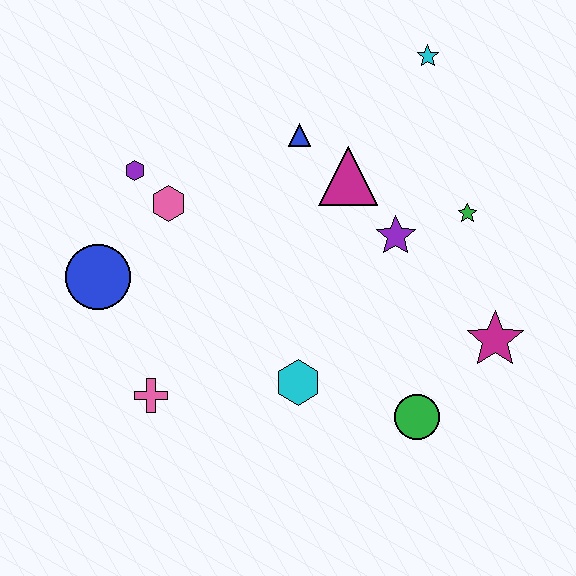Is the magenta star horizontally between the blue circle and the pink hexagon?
No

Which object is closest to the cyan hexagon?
The green circle is closest to the cyan hexagon.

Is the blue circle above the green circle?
Yes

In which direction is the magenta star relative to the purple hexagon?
The magenta star is to the right of the purple hexagon.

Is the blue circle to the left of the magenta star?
Yes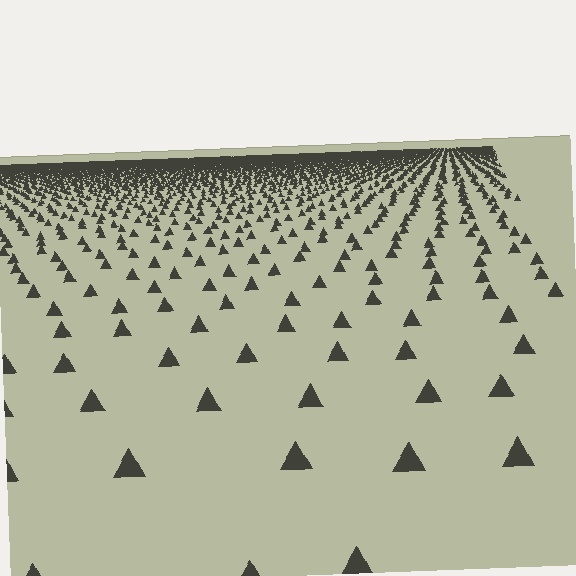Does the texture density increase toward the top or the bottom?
Density increases toward the top.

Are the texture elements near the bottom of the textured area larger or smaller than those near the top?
Larger. Near the bottom, elements are closer to the viewer and appear at a bigger on-screen size.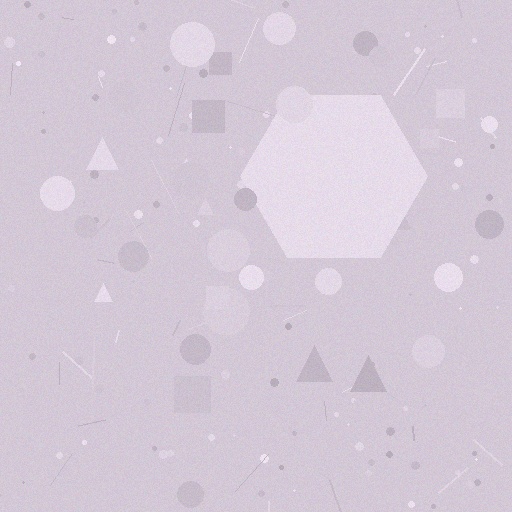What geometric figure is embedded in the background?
A hexagon is embedded in the background.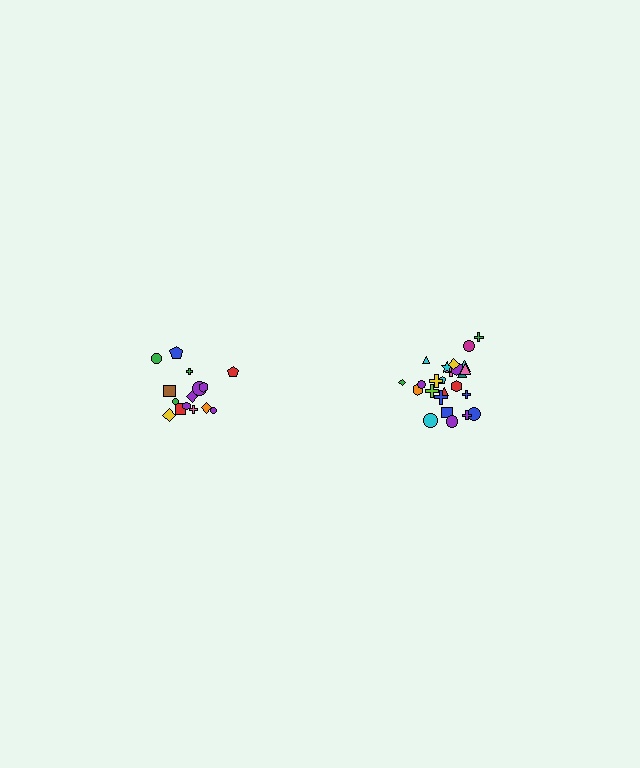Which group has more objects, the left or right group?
The right group.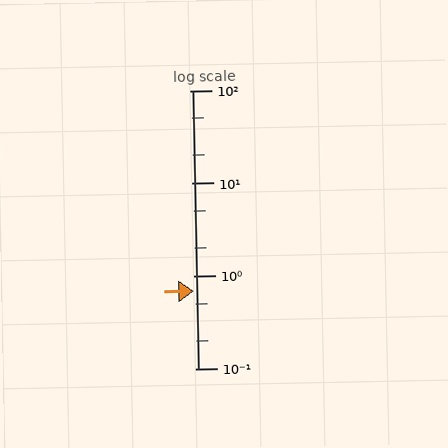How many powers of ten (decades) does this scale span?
The scale spans 3 decades, from 0.1 to 100.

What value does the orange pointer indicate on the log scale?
The pointer indicates approximately 0.69.